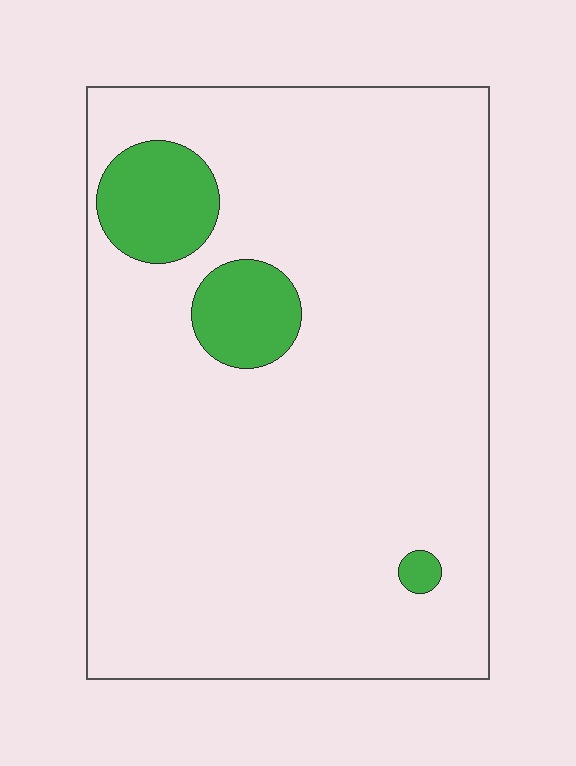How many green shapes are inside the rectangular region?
3.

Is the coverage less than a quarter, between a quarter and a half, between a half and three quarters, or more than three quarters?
Less than a quarter.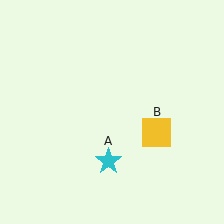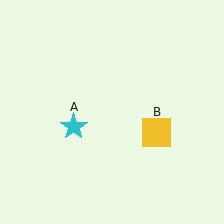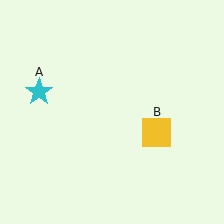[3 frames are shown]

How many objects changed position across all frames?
1 object changed position: cyan star (object A).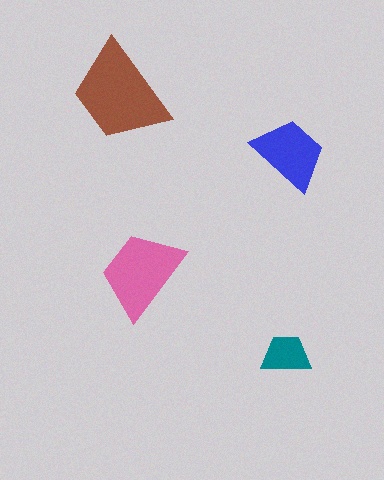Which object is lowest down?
The teal trapezoid is bottommost.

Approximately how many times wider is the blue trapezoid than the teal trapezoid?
About 1.5 times wider.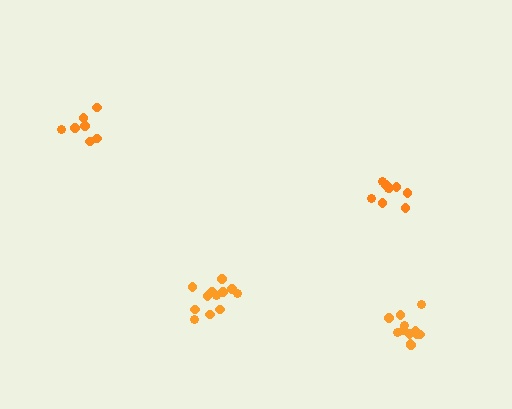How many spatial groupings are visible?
There are 4 spatial groupings.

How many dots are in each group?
Group 1: 7 dots, Group 2: 12 dots, Group 3: 12 dots, Group 4: 9 dots (40 total).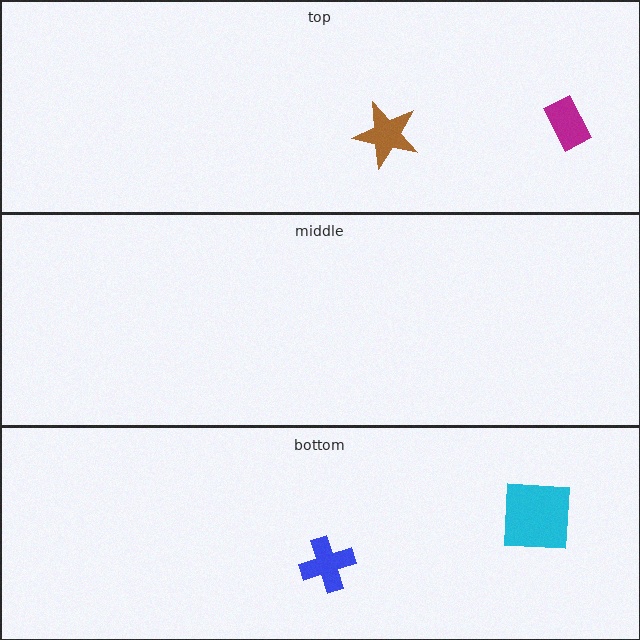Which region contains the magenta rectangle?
The top region.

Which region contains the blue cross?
The bottom region.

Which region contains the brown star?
The top region.